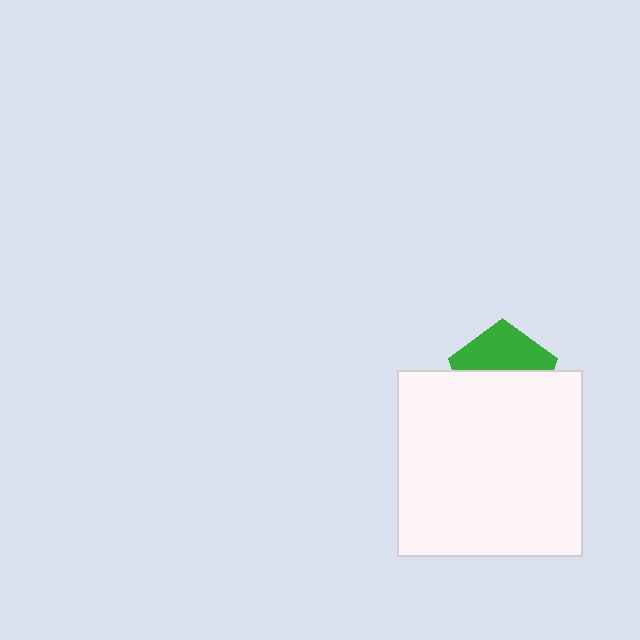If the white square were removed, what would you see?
You would see the complete green pentagon.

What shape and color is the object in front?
The object in front is a white square.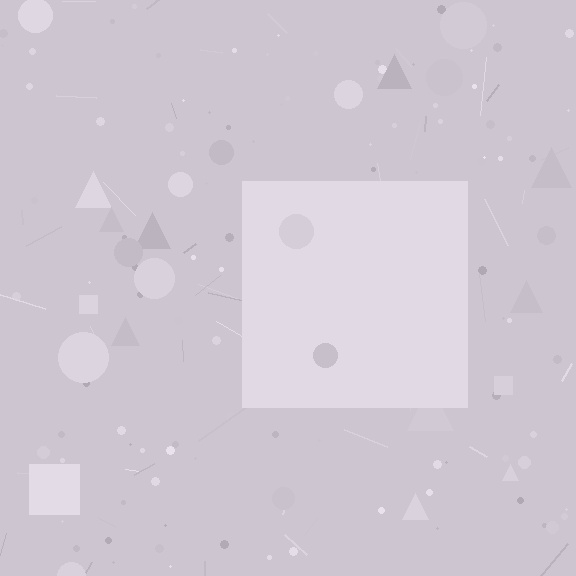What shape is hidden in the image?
A square is hidden in the image.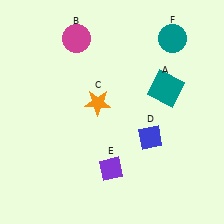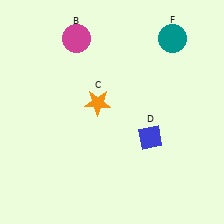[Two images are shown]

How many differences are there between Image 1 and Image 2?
There are 2 differences between the two images.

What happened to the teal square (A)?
The teal square (A) was removed in Image 2. It was in the top-right area of Image 1.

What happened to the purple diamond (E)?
The purple diamond (E) was removed in Image 2. It was in the bottom-left area of Image 1.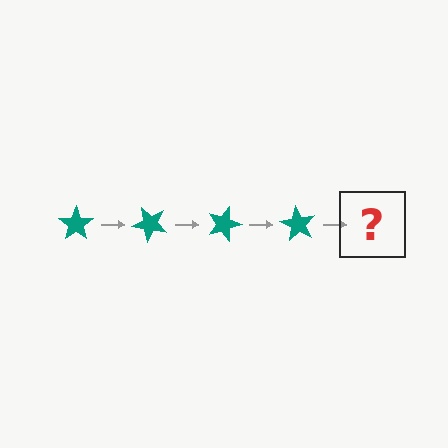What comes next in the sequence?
The next element should be a teal star rotated 180 degrees.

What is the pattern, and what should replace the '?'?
The pattern is that the star rotates 45 degrees each step. The '?' should be a teal star rotated 180 degrees.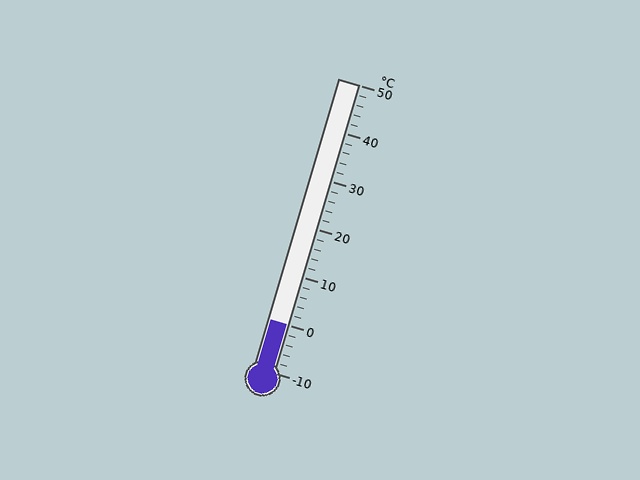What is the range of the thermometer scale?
The thermometer scale ranges from -10°C to 50°C.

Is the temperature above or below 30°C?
The temperature is below 30°C.